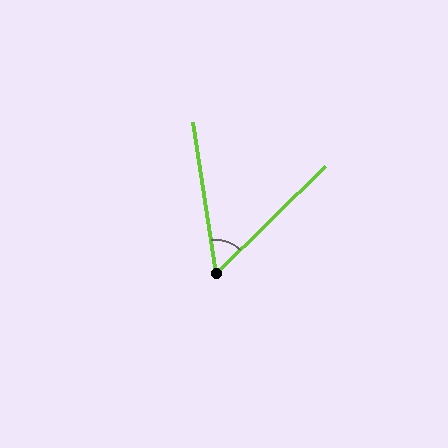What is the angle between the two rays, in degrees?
Approximately 54 degrees.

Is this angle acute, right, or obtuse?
It is acute.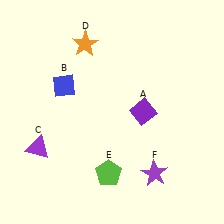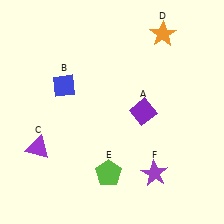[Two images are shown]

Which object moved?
The orange star (D) moved right.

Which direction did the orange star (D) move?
The orange star (D) moved right.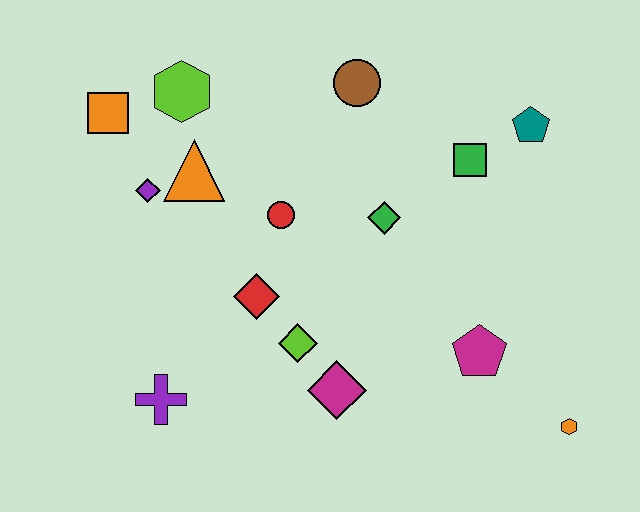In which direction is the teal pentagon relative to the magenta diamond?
The teal pentagon is above the magenta diamond.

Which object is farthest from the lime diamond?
The teal pentagon is farthest from the lime diamond.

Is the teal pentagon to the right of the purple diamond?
Yes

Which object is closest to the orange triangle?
The purple diamond is closest to the orange triangle.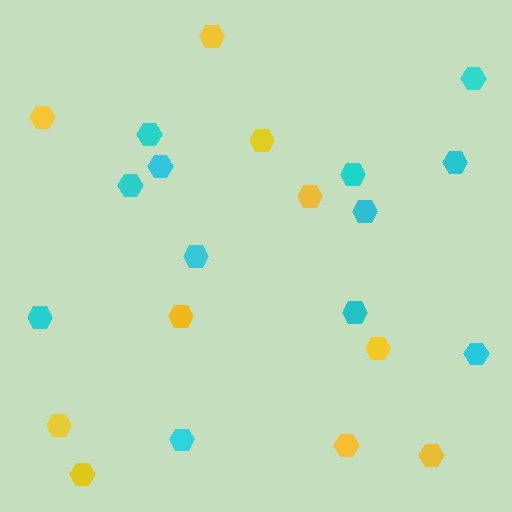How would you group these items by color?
There are 2 groups: one group of yellow hexagons (10) and one group of cyan hexagons (12).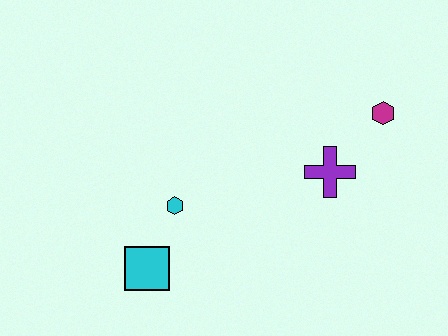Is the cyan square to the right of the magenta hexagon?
No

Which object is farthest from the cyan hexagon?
The magenta hexagon is farthest from the cyan hexagon.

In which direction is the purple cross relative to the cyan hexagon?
The purple cross is to the right of the cyan hexagon.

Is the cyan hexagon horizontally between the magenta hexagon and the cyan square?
Yes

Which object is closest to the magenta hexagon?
The purple cross is closest to the magenta hexagon.